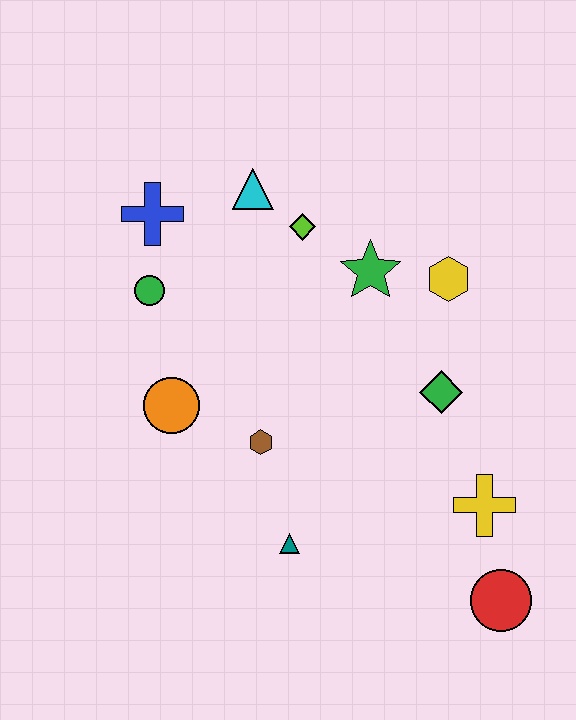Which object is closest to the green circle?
The blue cross is closest to the green circle.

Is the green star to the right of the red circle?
No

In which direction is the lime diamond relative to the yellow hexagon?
The lime diamond is to the left of the yellow hexagon.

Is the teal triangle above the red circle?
Yes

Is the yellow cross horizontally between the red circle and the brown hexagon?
Yes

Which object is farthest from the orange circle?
The red circle is farthest from the orange circle.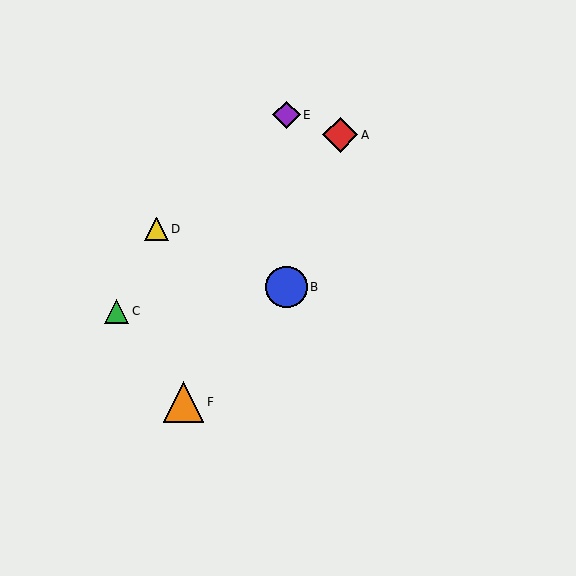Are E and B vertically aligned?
Yes, both are at x≈286.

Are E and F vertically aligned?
No, E is at x≈286 and F is at x≈183.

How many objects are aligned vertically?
2 objects (B, E) are aligned vertically.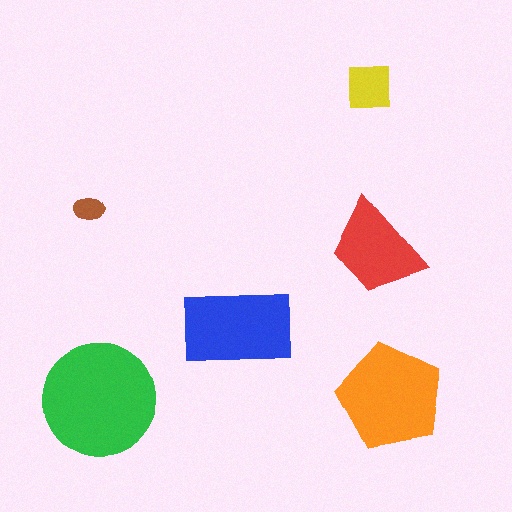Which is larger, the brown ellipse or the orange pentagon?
The orange pentagon.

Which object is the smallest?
The brown ellipse.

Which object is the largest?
The green circle.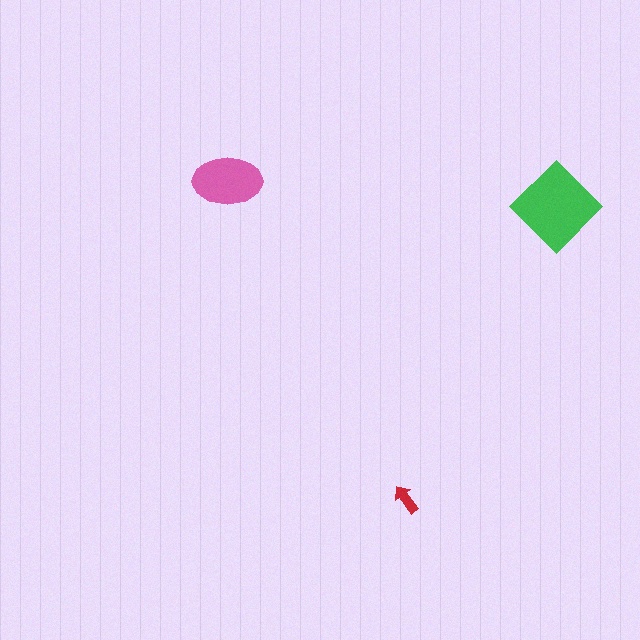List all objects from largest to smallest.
The green diamond, the pink ellipse, the red arrow.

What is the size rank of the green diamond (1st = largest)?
1st.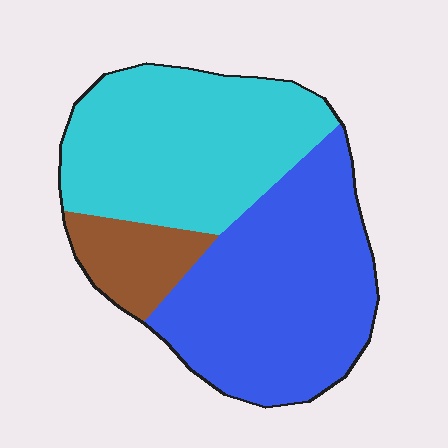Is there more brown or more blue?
Blue.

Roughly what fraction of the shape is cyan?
Cyan covers about 40% of the shape.